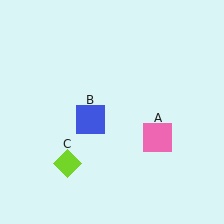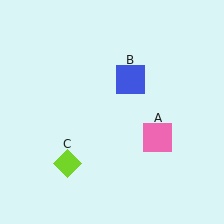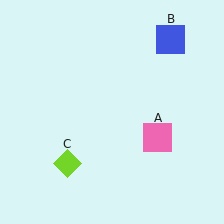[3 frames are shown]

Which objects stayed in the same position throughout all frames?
Pink square (object A) and lime diamond (object C) remained stationary.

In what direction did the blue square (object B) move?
The blue square (object B) moved up and to the right.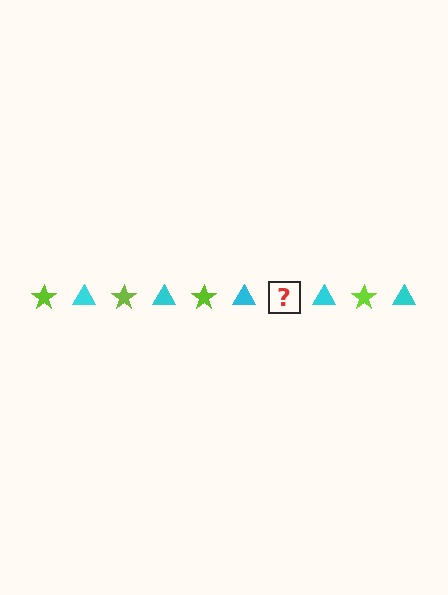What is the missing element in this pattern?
The missing element is a lime star.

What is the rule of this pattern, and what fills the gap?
The rule is that the pattern alternates between lime star and cyan triangle. The gap should be filled with a lime star.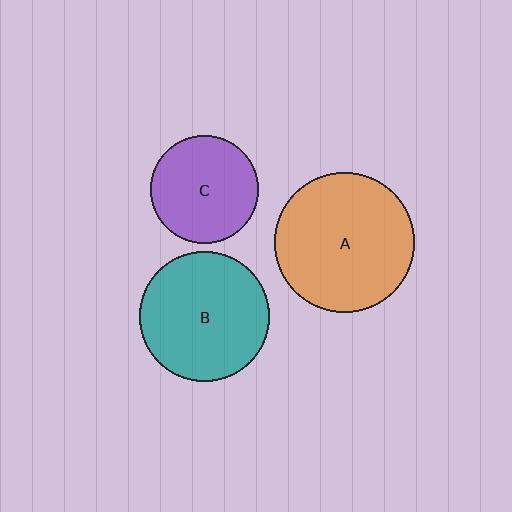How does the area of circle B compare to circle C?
Approximately 1.4 times.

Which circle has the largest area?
Circle A (orange).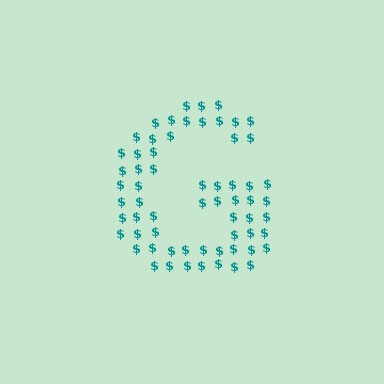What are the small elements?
The small elements are dollar signs.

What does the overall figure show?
The overall figure shows the letter G.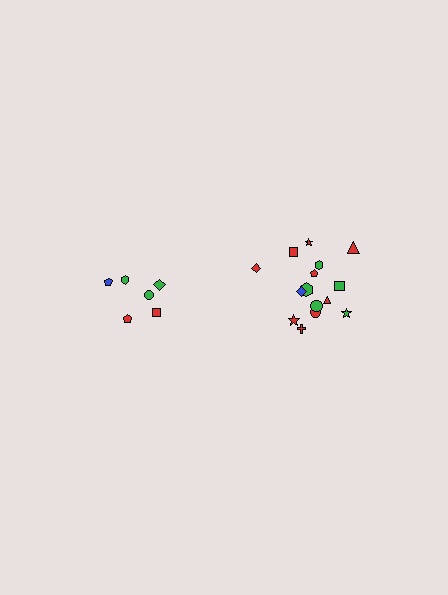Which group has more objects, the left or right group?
The right group.